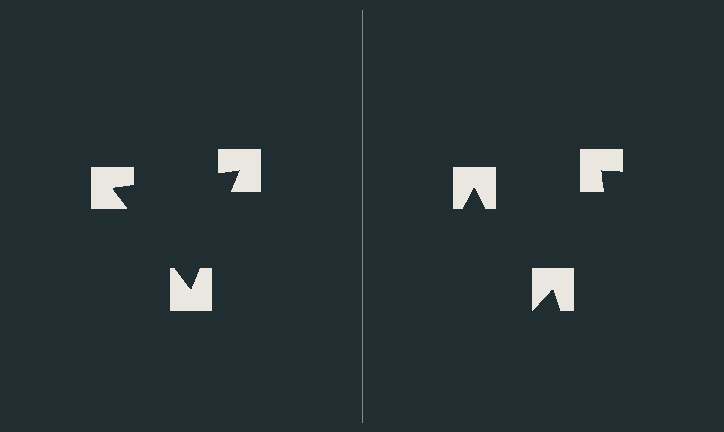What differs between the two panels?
The notched squares are positioned identically on both sides; only the wedge orientations differ. On the left they align to a triangle; on the right they are misaligned.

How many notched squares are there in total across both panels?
6 — 3 on each side.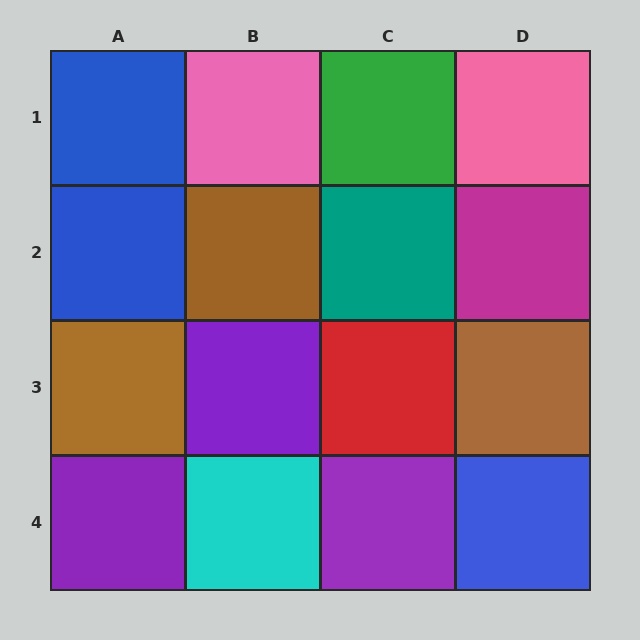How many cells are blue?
3 cells are blue.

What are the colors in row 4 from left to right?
Purple, cyan, purple, blue.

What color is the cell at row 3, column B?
Purple.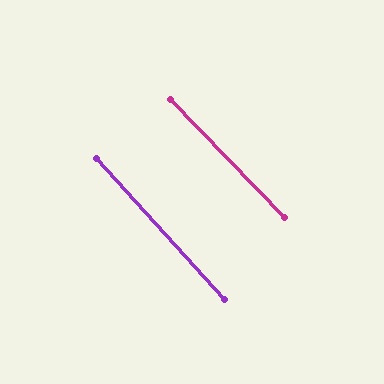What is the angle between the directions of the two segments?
Approximately 2 degrees.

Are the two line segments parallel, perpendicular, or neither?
Parallel — their directions differ by only 1.7°.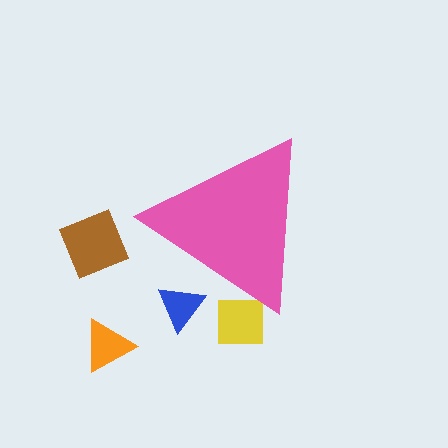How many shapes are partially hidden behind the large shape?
2 shapes are partially hidden.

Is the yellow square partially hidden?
Yes, the yellow square is partially hidden behind the pink triangle.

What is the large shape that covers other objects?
A pink triangle.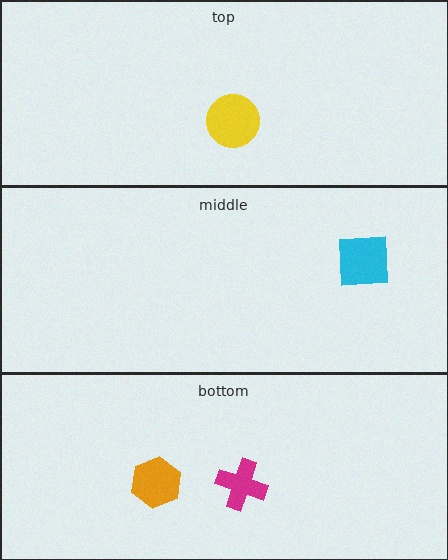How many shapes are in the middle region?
1.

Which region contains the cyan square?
The middle region.